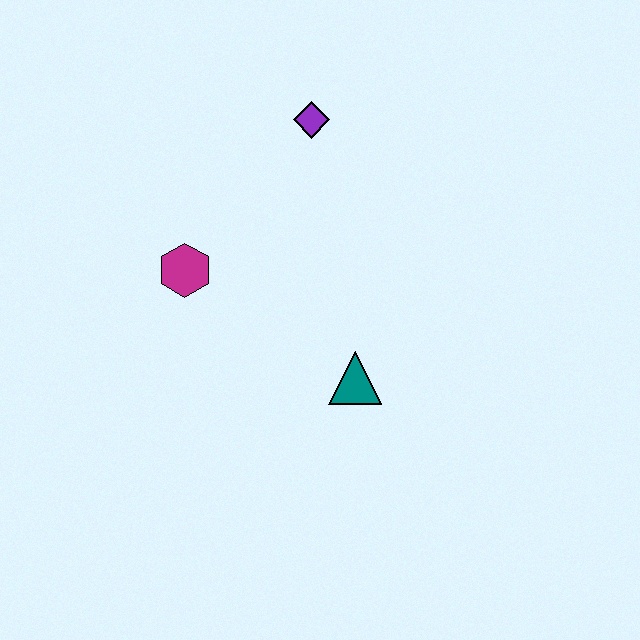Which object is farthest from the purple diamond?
The teal triangle is farthest from the purple diamond.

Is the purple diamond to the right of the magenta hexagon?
Yes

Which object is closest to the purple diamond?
The magenta hexagon is closest to the purple diamond.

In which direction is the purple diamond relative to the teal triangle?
The purple diamond is above the teal triangle.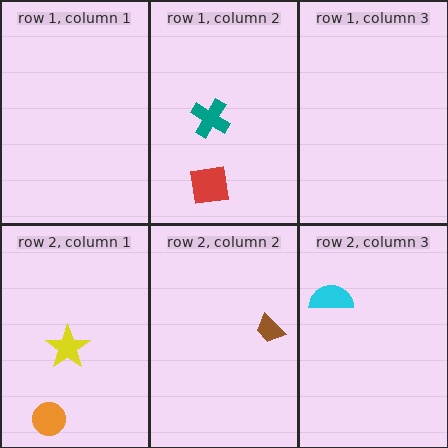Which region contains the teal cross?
The row 1, column 2 region.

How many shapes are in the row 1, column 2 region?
2.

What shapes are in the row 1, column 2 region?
The teal cross, the red square.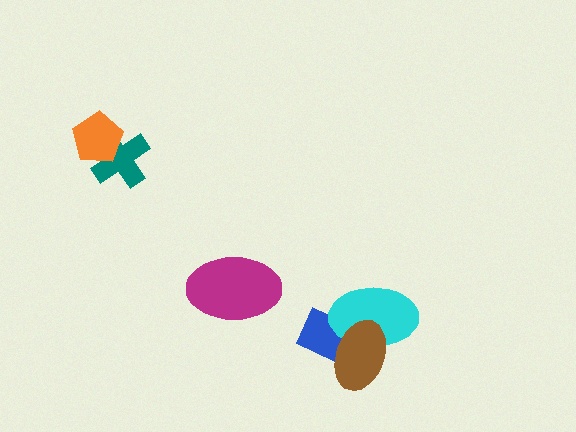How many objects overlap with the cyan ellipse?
2 objects overlap with the cyan ellipse.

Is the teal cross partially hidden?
Yes, it is partially covered by another shape.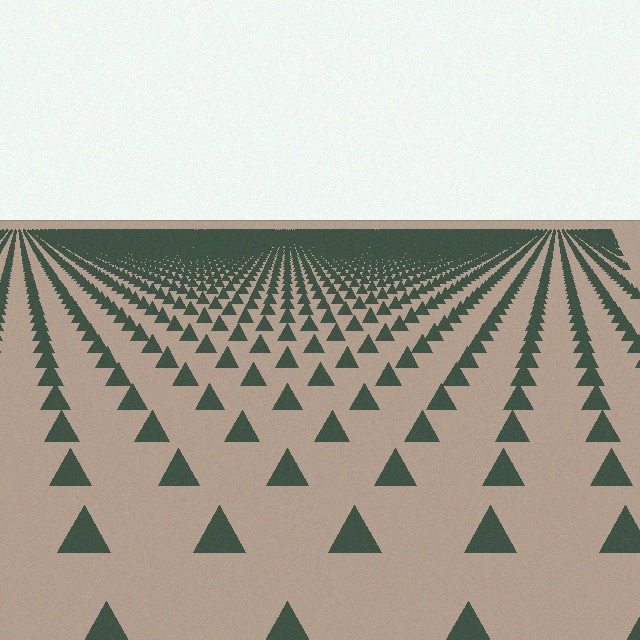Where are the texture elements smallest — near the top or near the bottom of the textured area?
Near the top.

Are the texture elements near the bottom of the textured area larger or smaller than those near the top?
Larger. Near the bottom, elements are closer to the viewer and appear at a bigger on-screen size.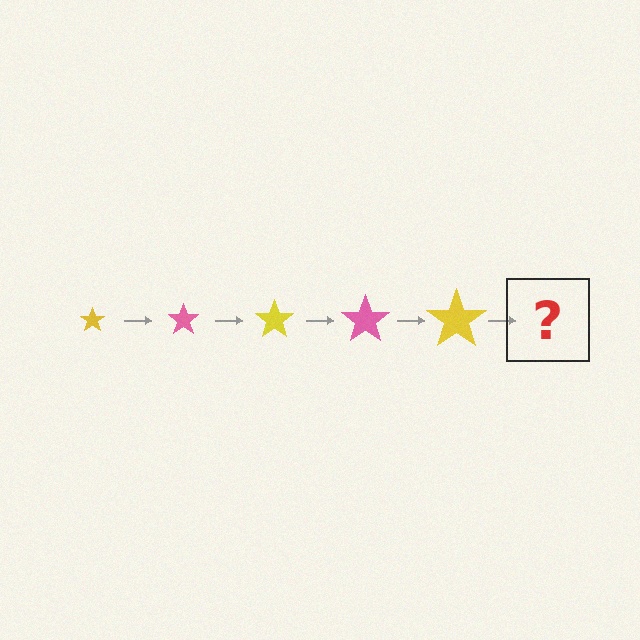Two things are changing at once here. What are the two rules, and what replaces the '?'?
The two rules are that the star grows larger each step and the color cycles through yellow and pink. The '?' should be a pink star, larger than the previous one.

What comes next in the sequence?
The next element should be a pink star, larger than the previous one.